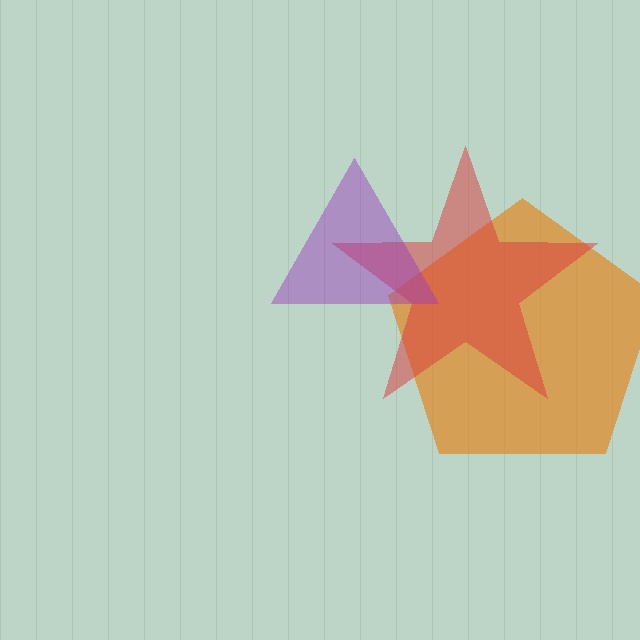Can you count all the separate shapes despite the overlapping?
Yes, there are 3 separate shapes.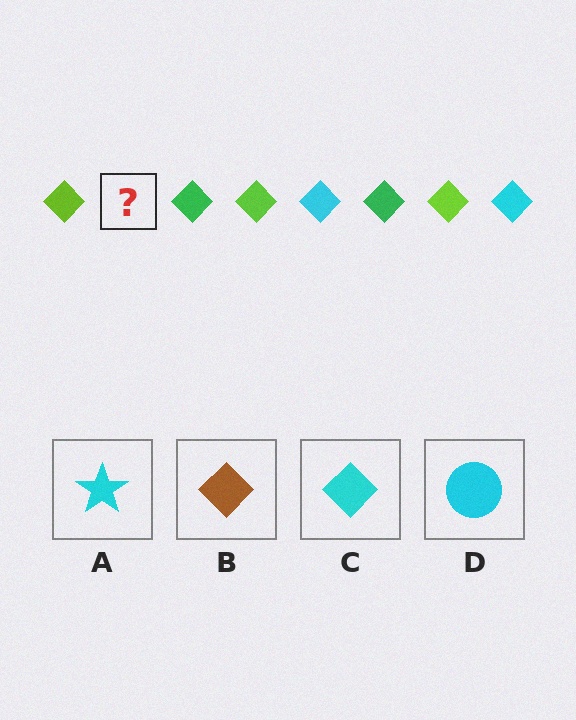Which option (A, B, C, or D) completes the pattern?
C.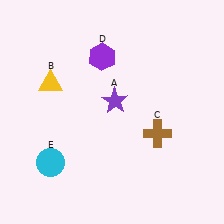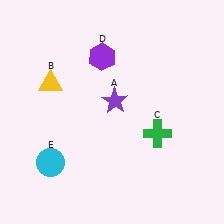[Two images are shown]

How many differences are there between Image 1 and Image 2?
There is 1 difference between the two images.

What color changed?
The cross (C) changed from brown in Image 1 to green in Image 2.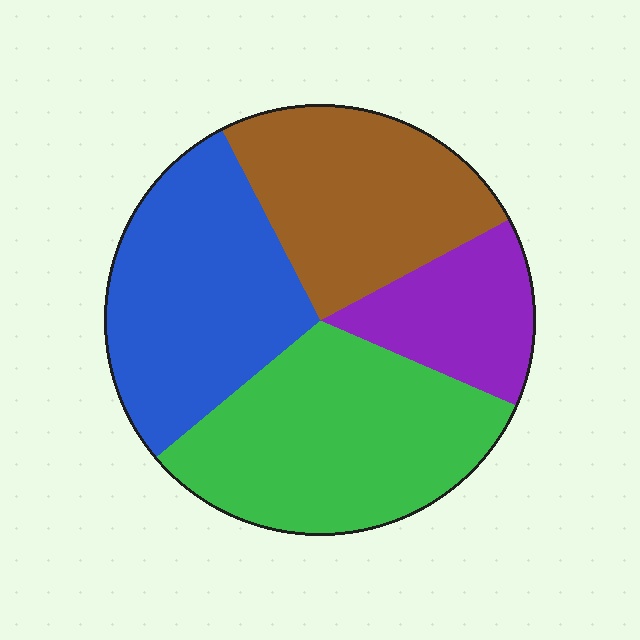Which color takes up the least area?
Purple, at roughly 15%.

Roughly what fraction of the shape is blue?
Blue takes up between a sixth and a third of the shape.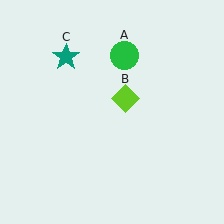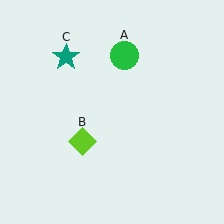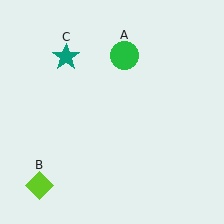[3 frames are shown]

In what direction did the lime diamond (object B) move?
The lime diamond (object B) moved down and to the left.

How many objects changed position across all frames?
1 object changed position: lime diamond (object B).